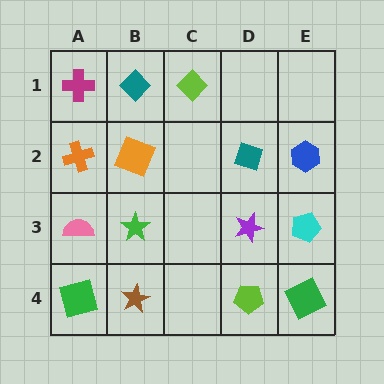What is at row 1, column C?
A lime diamond.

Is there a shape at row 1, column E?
No, that cell is empty.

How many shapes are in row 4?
4 shapes.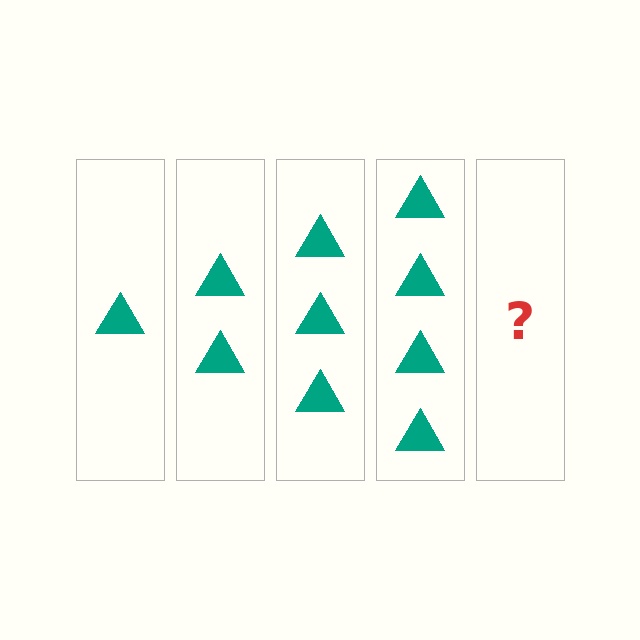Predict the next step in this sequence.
The next step is 5 triangles.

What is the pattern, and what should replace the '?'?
The pattern is that each step adds one more triangle. The '?' should be 5 triangles.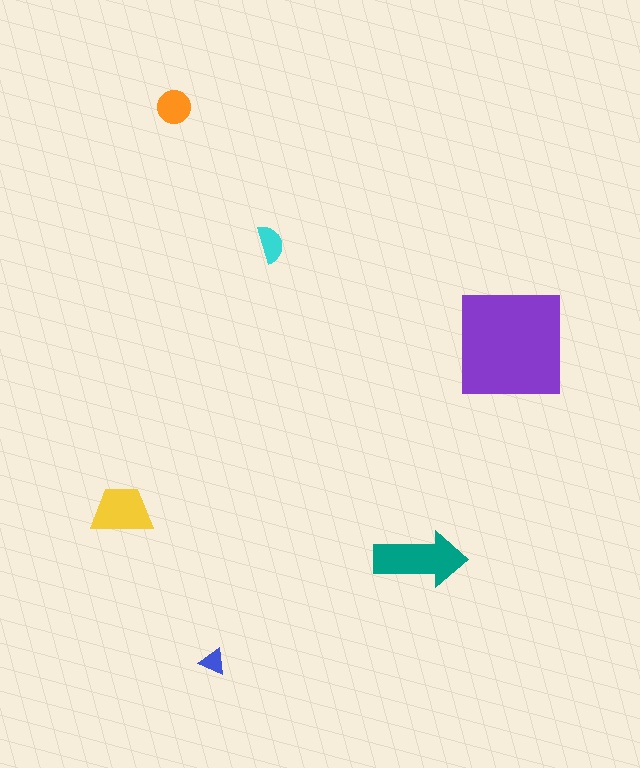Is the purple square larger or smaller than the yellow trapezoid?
Larger.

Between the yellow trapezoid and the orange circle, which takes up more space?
The yellow trapezoid.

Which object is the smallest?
The blue triangle.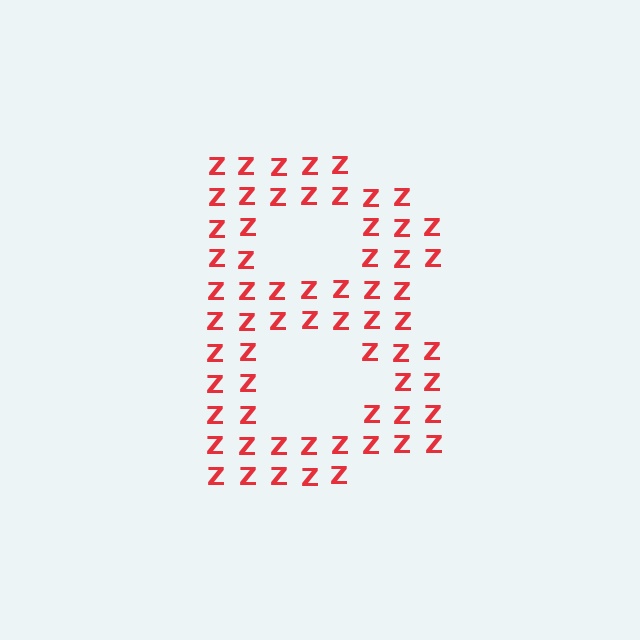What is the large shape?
The large shape is the letter B.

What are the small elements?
The small elements are letter Z's.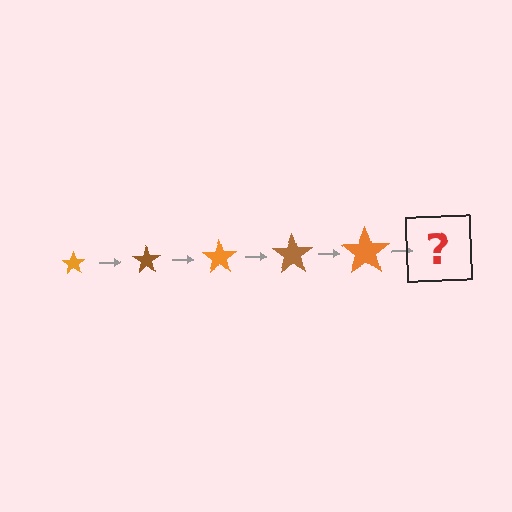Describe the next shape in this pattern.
It should be a brown star, larger than the previous one.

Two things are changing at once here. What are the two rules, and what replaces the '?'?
The two rules are that the star grows larger each step and the color cycles through orange and brown. The '?' should be a brown star, larger than the previous one.